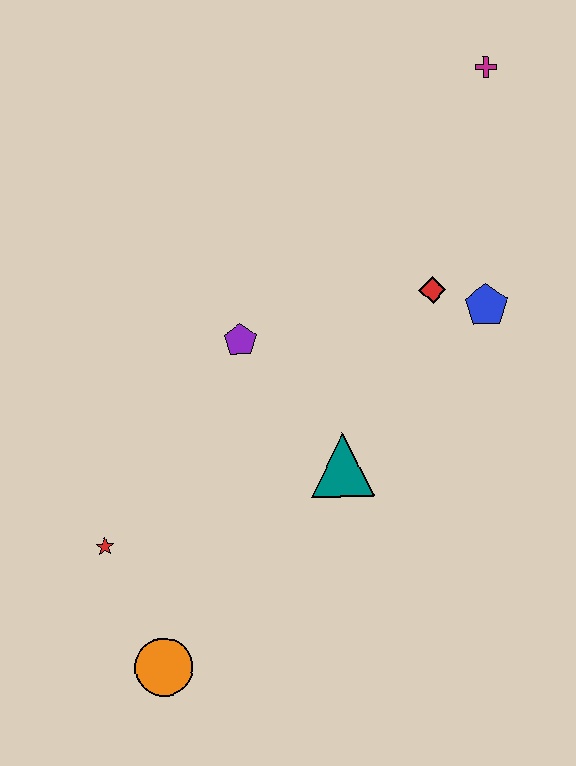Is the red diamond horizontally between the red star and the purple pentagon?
No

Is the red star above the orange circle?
Yes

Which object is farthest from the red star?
The magenta cross is farthest from the red star.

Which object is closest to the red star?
The orange circle is closest to the red star.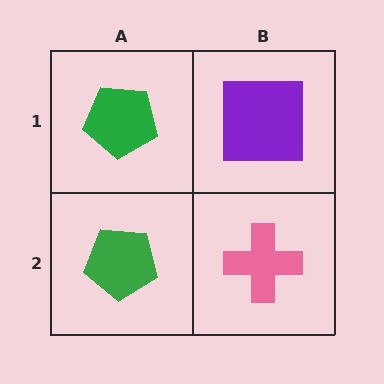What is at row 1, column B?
A purple square.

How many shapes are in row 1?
2 shapes.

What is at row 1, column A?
A green pentagon.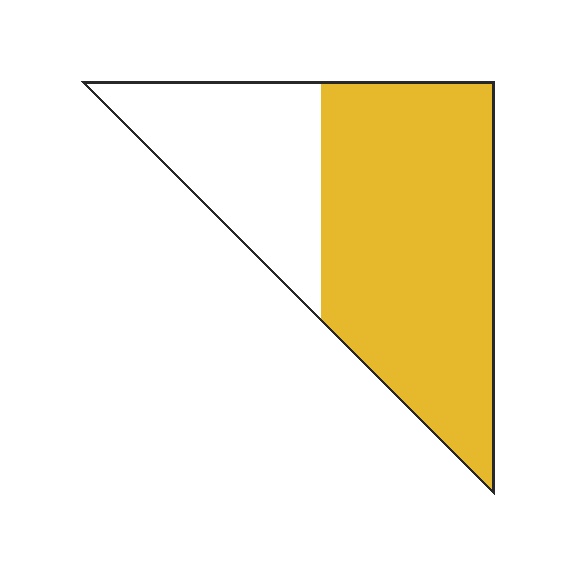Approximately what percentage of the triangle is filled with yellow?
Approximately 65%.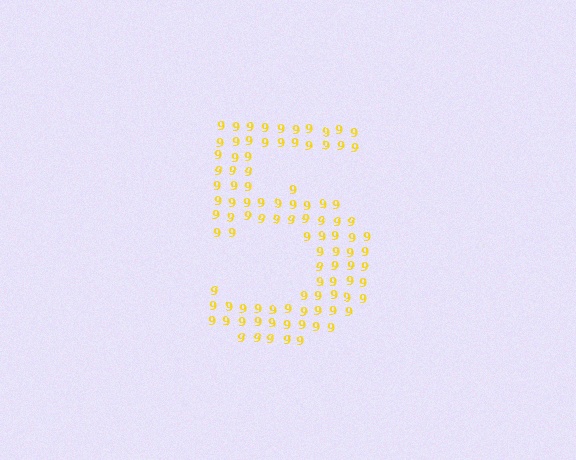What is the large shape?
The large shape is the digit 5.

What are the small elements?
The small elements are digit 9's.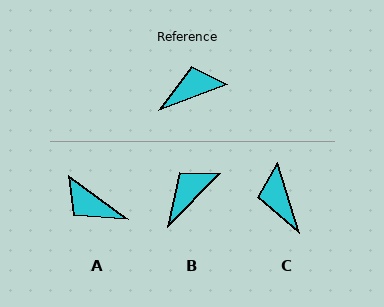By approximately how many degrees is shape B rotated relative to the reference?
Approximately 24 degrees counter-clockwise.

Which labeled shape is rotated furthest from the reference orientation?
A, about 123 degrees away.